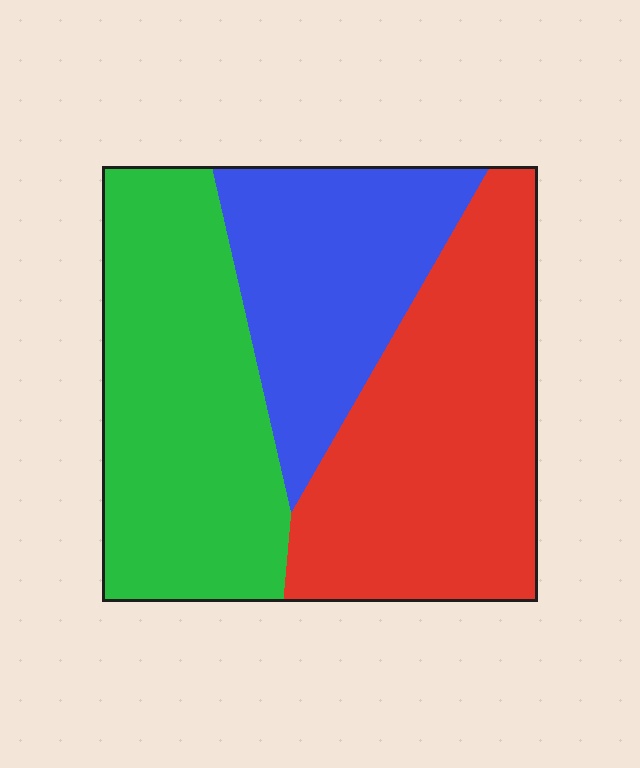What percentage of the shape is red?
Red takes up about three eighths (3/8) of the shape.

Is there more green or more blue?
Green.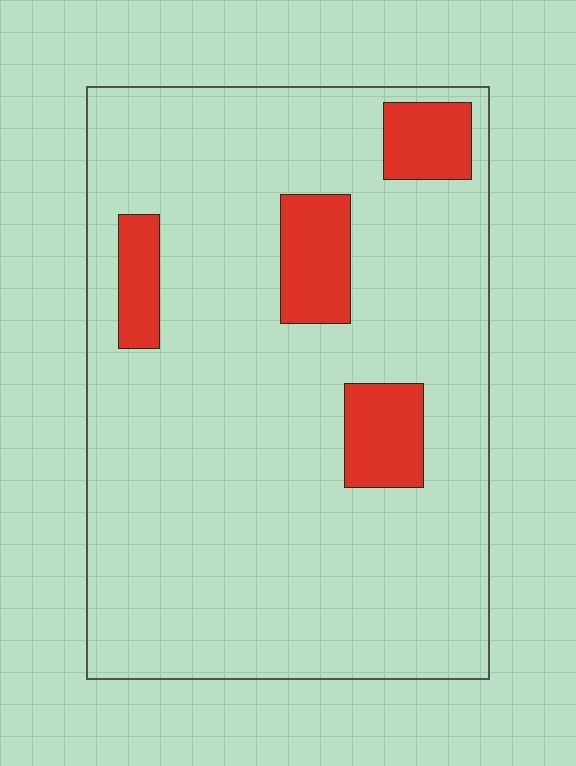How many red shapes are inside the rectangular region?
4.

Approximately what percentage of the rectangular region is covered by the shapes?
Approximately 15%.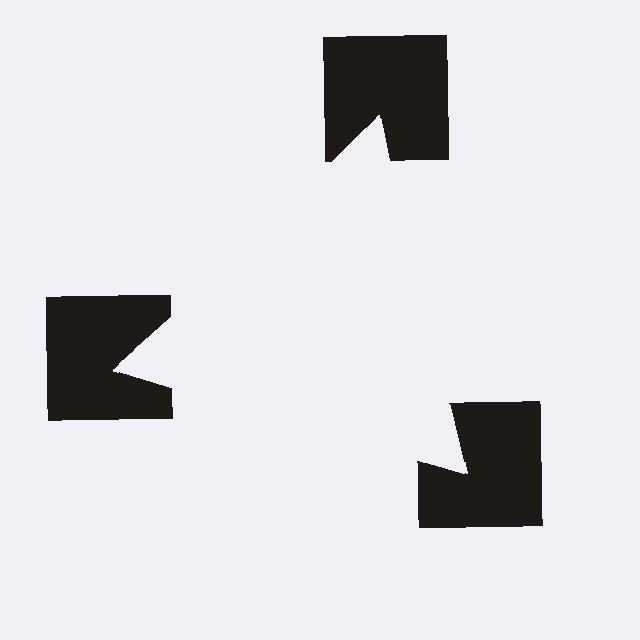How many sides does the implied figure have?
3 sides.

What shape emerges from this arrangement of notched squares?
An illusory triangle — its edges are inferred from the aligned wedge cuts in the notched squares, not physically drawn.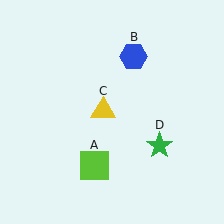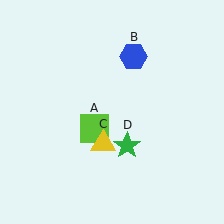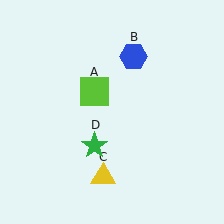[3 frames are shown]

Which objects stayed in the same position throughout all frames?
Blue hexagon (object B) remained stationary.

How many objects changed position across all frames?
3 objects changed position: lime square (object A), yellow triangle (object C), green star (object D).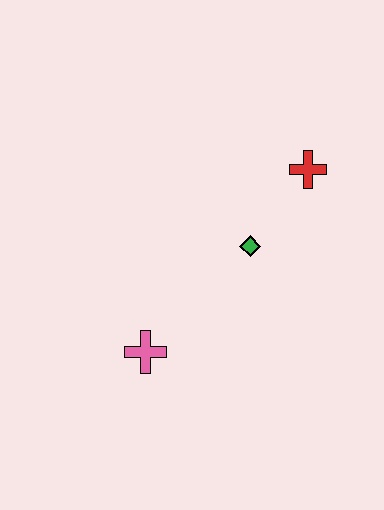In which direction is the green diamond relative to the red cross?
The green diamond is below the red cross.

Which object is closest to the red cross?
The green diamond is closest to the red cross.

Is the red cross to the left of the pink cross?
No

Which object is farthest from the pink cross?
The red cross is farthest from the pink cross.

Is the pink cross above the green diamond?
No